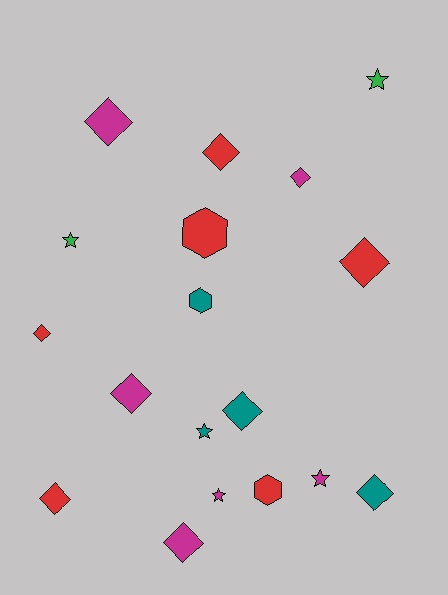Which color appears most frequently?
Red, with 6 objects.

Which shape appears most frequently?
Diamond, with 10 objects.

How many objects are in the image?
There are 18 objects.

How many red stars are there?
There are no red stars.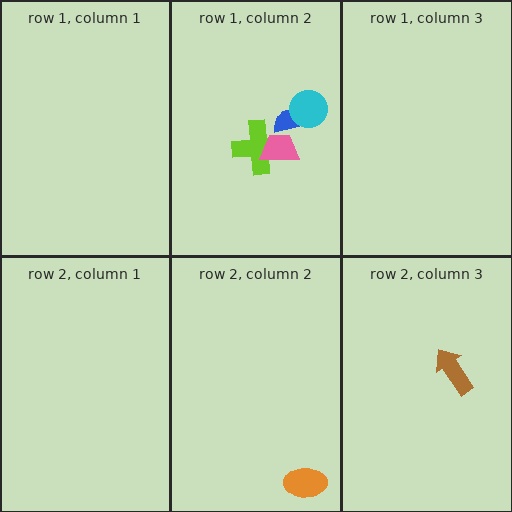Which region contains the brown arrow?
The row 2, column 3 region.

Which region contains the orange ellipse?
The row 2, column 2 region.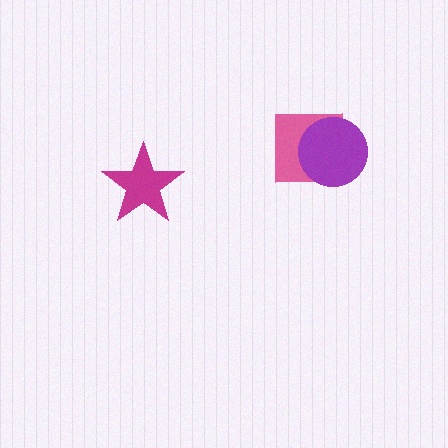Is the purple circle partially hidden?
No, no other shape covers it.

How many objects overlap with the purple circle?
1 object overlaps with the purple circle.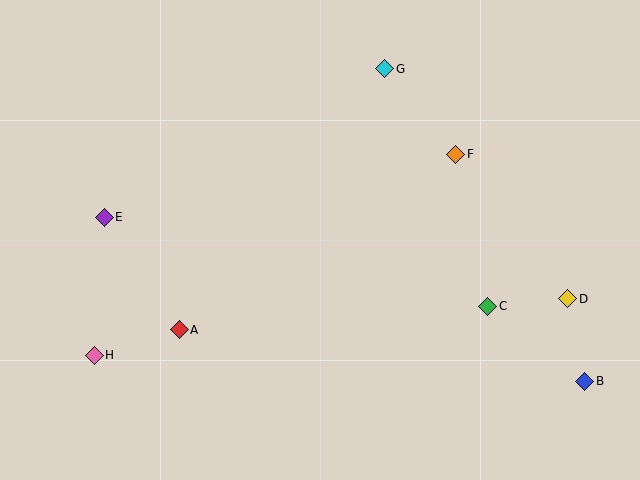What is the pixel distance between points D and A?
The distance between D and A is 390 pixels.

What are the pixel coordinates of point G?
Point G is at (385, 69).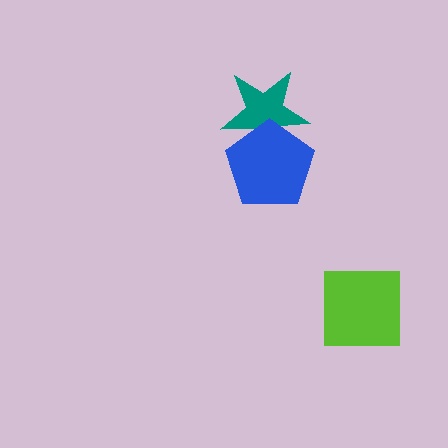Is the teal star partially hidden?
Yes, it is partially covered by another shape.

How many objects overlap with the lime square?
0 objects overlap with the lime square.